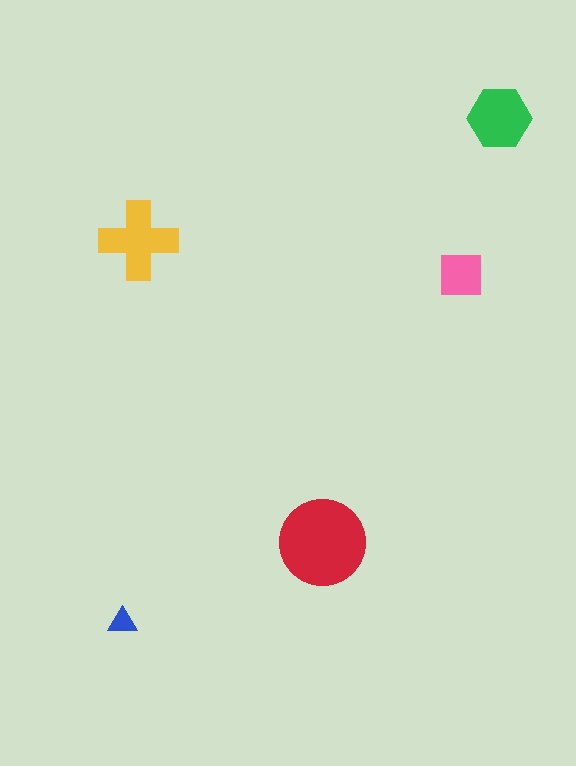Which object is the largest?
The red circle.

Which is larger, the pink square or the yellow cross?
The yellow cross.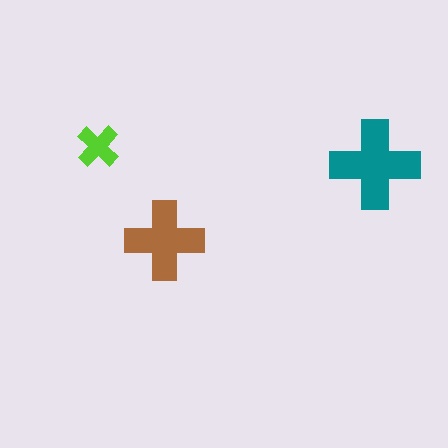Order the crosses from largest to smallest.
the teal one, the brown one, the lime one.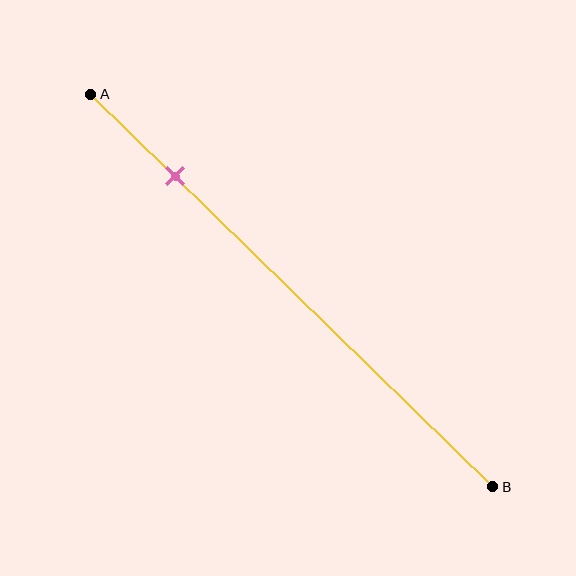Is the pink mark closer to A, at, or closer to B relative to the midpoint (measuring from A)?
The pink mark is closer to point A than the midpoint of segment AB.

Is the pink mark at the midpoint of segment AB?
No, the mark is at about 20% from A, not at the 50% midpoint.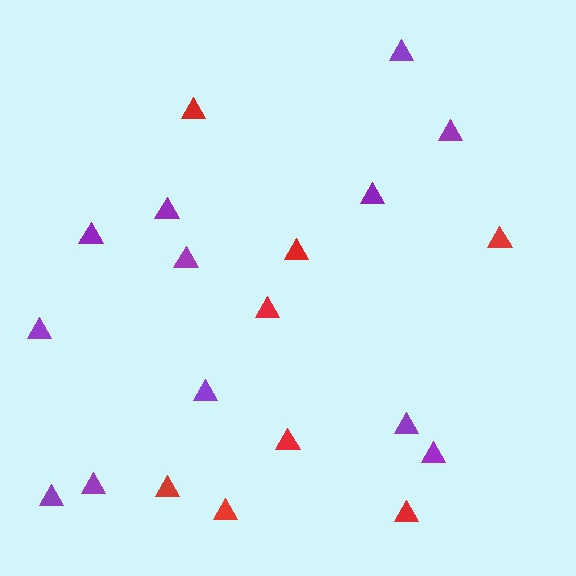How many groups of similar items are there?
There are 2 groups: one group of purple triangles (12) and one group of red triangles (8).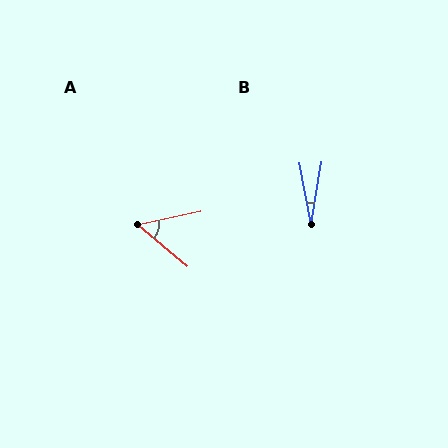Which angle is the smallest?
B, at approximately 20 degrees.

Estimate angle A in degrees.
Approximately 52 degrees.